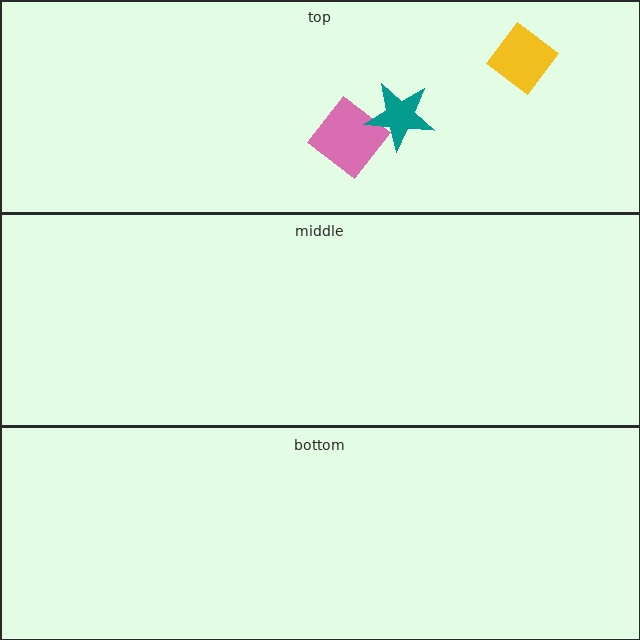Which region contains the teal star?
The top region.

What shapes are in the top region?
The pink diamond, the yellow diamond, the teal star.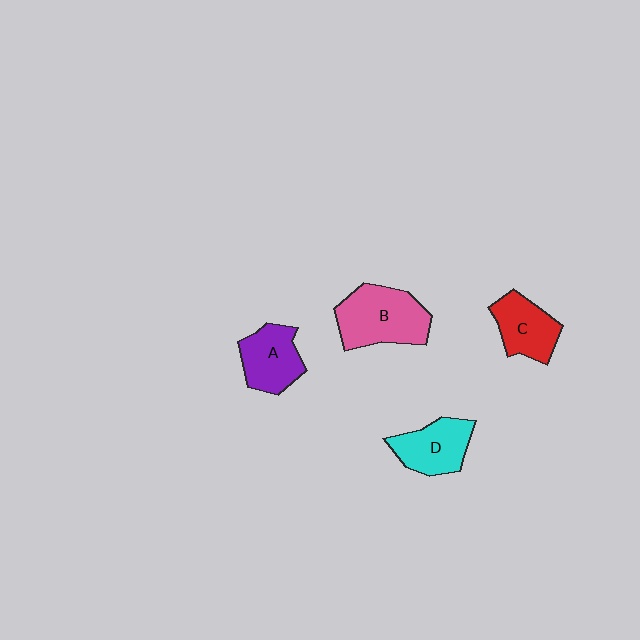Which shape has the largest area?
Shape B (pink).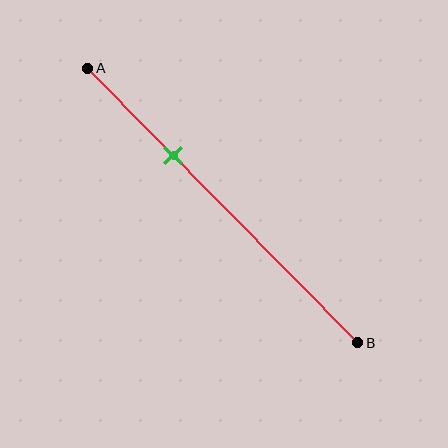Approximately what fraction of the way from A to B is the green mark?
The green mark is approximately 30% of the way from A to B.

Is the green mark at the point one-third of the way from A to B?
Yes, the mark is approximately at the one-third point.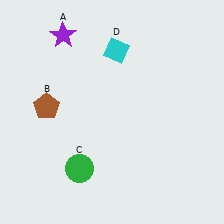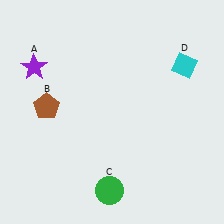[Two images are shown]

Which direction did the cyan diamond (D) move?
The cyan diamond (D) moved right.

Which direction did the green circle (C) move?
The green circle (C) moved right.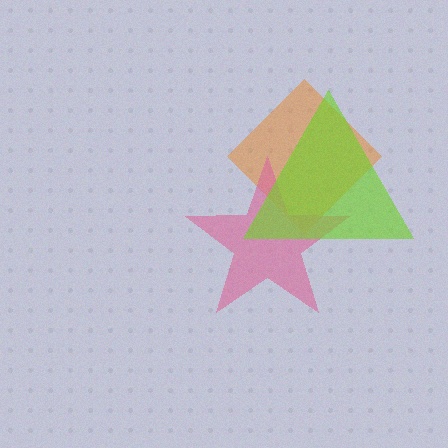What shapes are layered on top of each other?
The layered shapes are: an orange diamond, a pink star, a lime triangle.